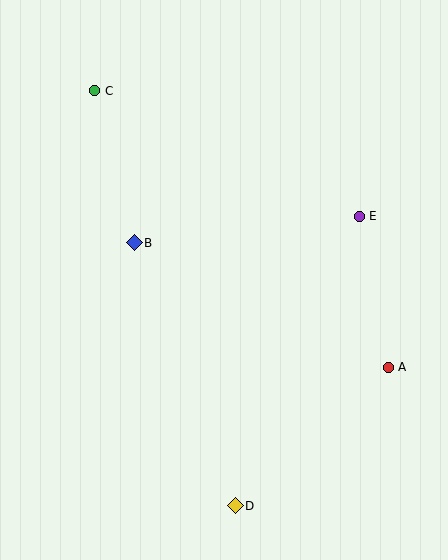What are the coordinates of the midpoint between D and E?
The midpoint between D and E is at (297, 361).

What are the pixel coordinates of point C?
Point C is at (95, 91).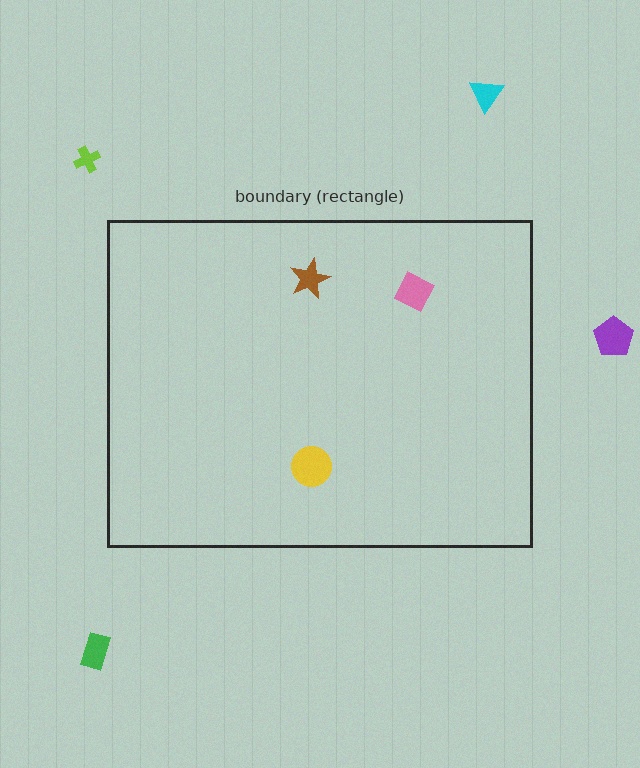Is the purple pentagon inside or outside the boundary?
Outside.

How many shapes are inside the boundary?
3 inside, 4 outside.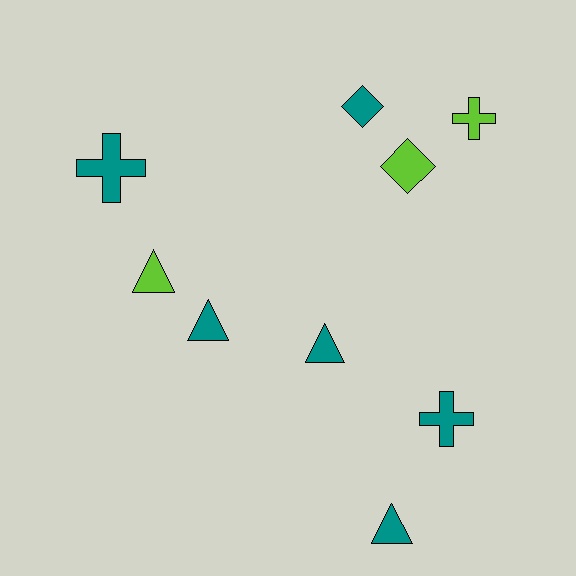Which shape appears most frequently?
Triangle, with 4 objects.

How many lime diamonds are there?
There is 1 lime diamond.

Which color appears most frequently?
Teal, with 6 objects.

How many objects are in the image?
There are 9 objects.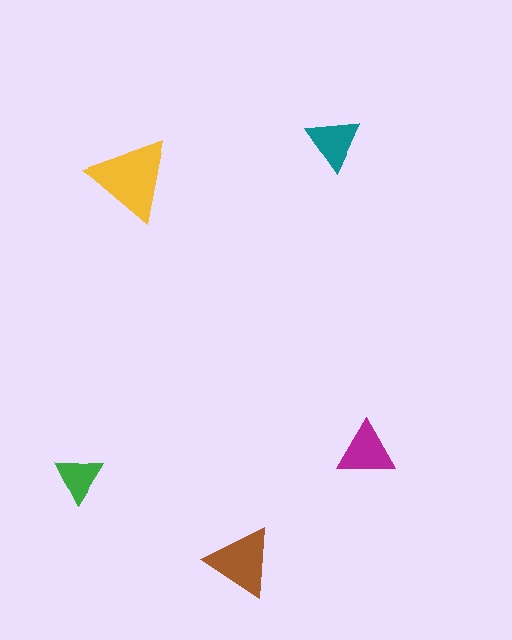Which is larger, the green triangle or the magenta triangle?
The magenta one.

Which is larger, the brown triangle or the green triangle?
The brown one.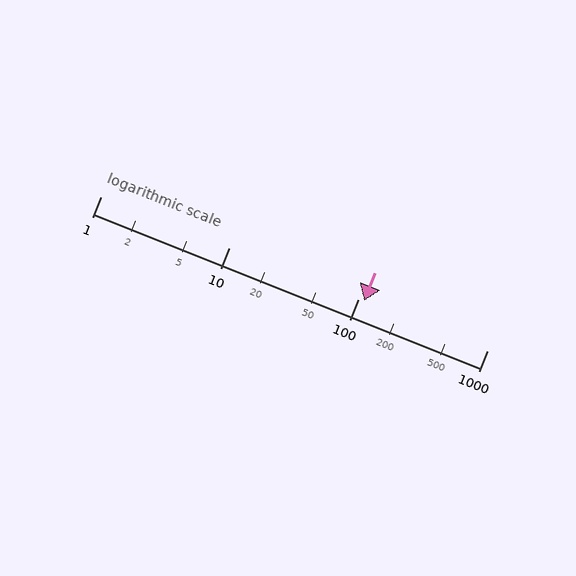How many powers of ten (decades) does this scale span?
The scale spans 3 decades, from 1 to 1000.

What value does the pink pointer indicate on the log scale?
The pointer indicates approximately 110.